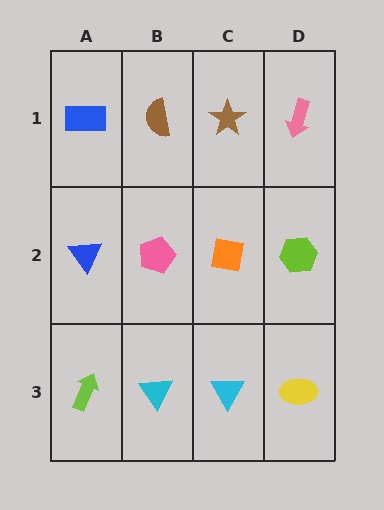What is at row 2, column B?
A pink pentagon.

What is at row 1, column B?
A brown semicircle.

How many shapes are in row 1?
4 shapes.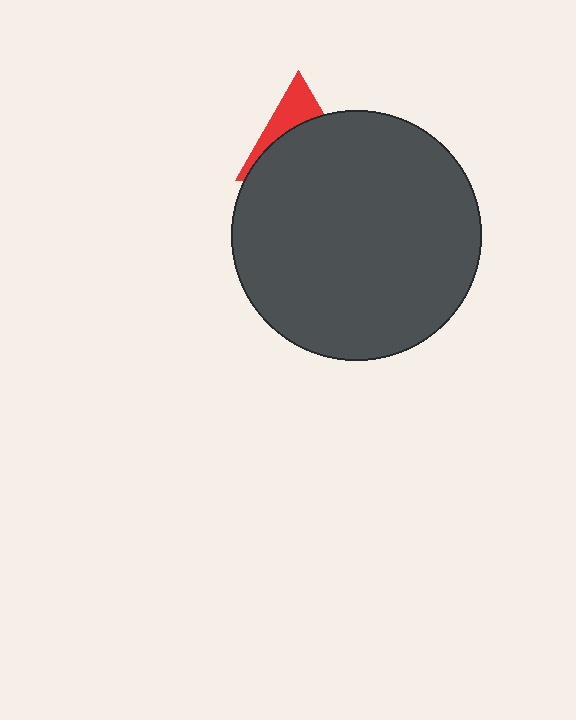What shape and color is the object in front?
The object in front is a dark gray circle.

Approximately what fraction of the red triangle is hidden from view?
Roughly 67% of the red triangle is hidden behind the dark gray circle.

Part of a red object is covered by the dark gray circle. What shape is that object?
It is a triangle.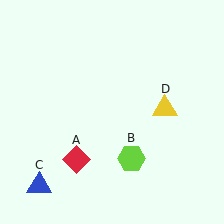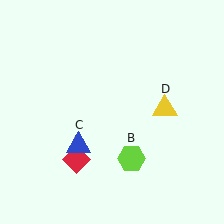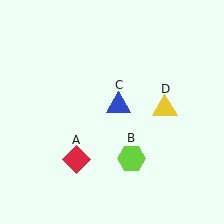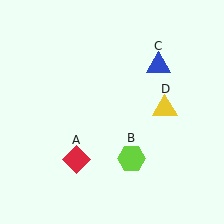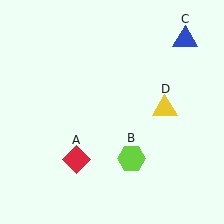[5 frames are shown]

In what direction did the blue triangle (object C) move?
The blue triangle (object C) moved up and to the right.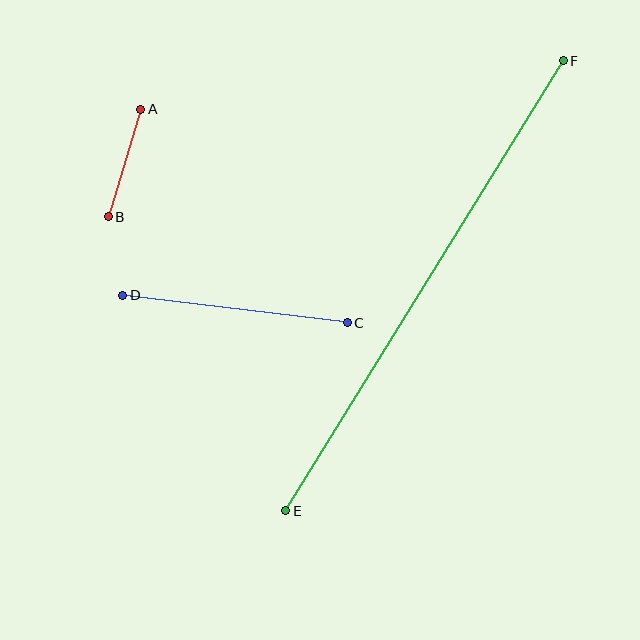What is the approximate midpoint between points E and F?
The midpoint is at approximately (424, 286) pixels.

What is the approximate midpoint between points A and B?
The midpoint is at approximately (124, 163) pixels.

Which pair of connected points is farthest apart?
Points E and F are farthest apart.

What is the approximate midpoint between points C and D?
The midpoint is at approximately (235, 309) pixels.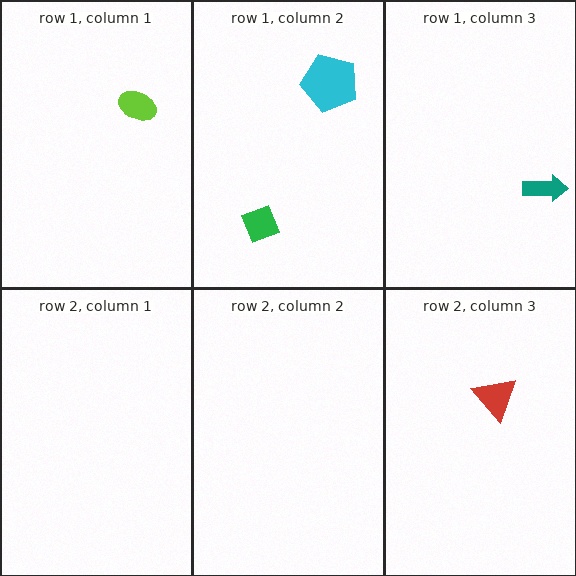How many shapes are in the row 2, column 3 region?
1.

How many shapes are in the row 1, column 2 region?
2.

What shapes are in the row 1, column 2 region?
The green diamond, the cyan pentagon.